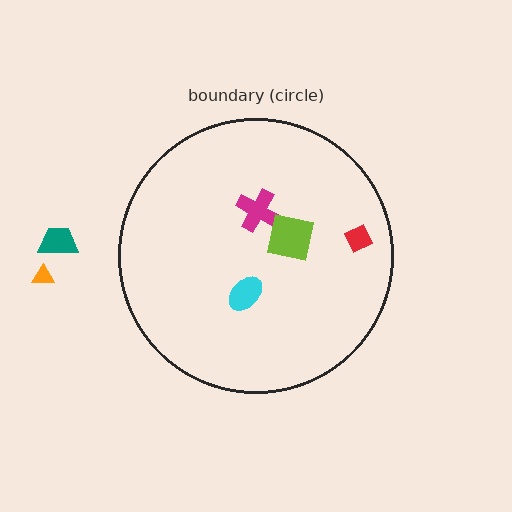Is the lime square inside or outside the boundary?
Inside.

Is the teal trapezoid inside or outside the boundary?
Outside.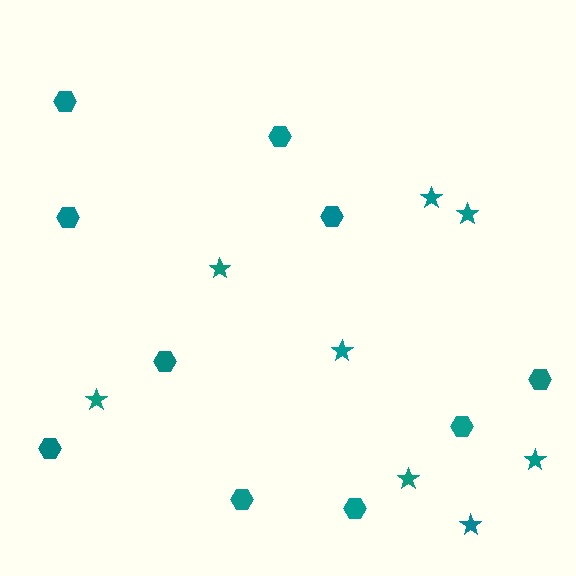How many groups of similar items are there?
There are 2 groups: one group of stars (8) and one group of hexagons (10).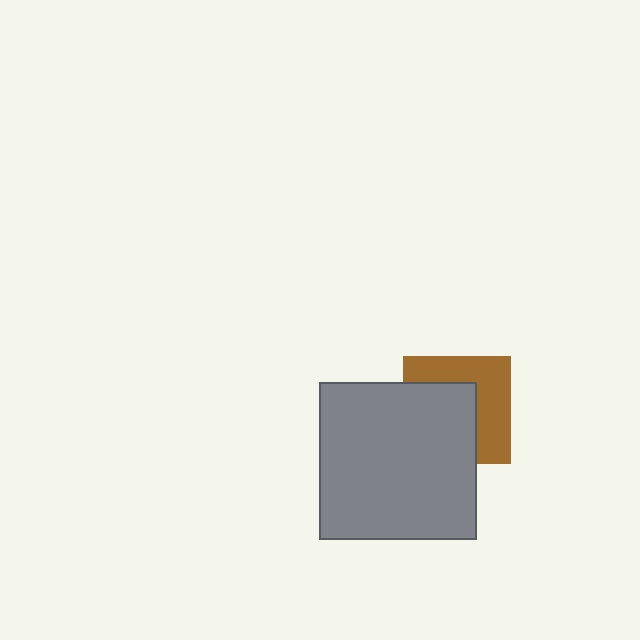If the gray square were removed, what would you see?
You would see the complete brown square.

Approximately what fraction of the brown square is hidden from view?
Roughly 52% of the brown square is hidden behind the gray square.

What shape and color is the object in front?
The object in front is a gray square.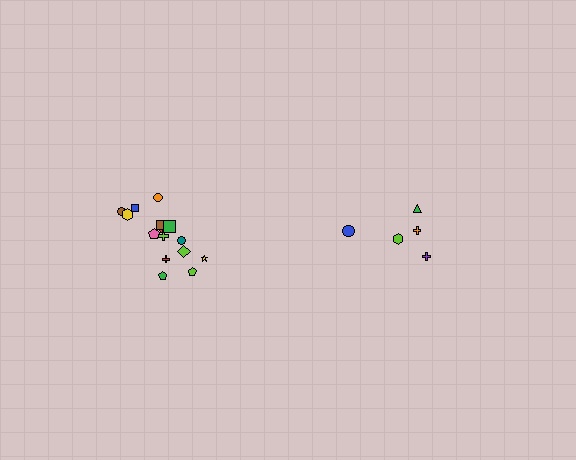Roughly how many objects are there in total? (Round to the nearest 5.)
Roughly 20 objects in total.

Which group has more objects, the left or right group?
The left group.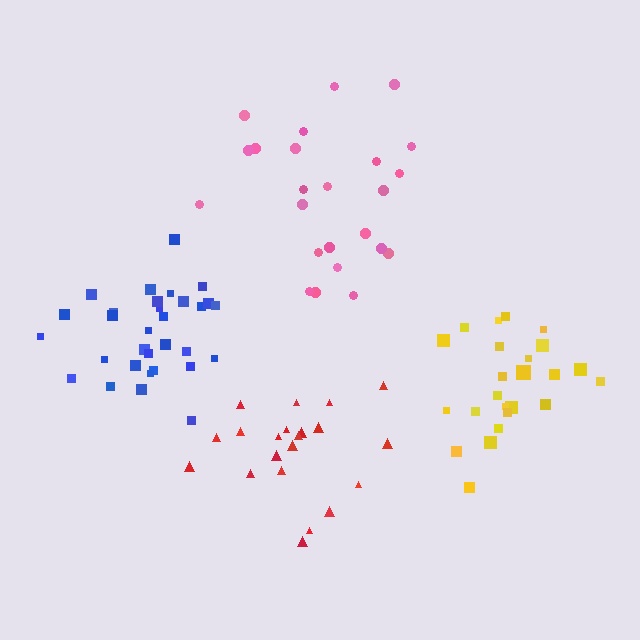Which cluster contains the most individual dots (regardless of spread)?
Blue (31).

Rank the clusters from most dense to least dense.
yellow, blue, red, pink.